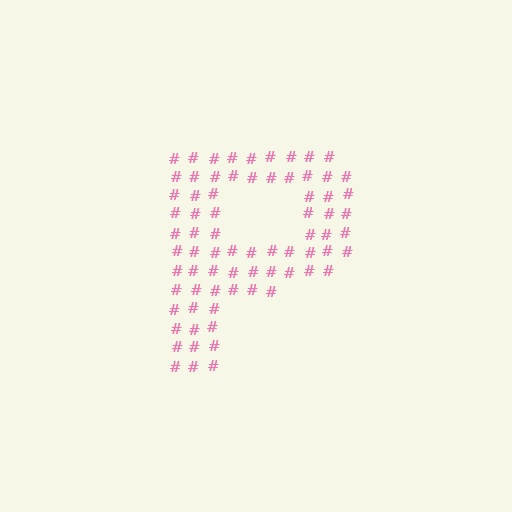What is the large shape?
The large shape is the letter P.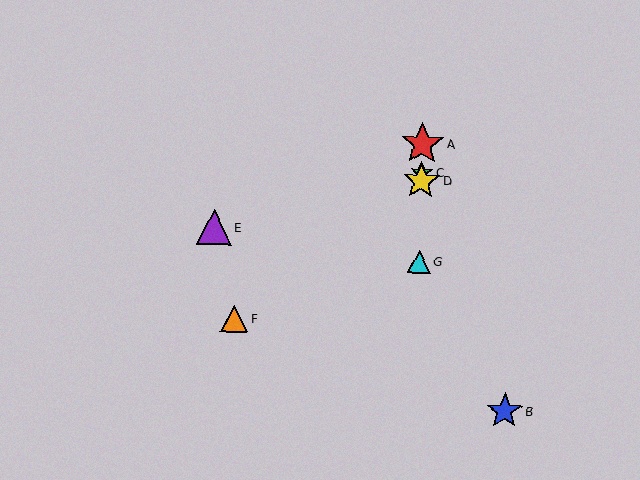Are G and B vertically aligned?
No, G is at x≈419 and B is at x≈504.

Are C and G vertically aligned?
Yes, both are at x≈422.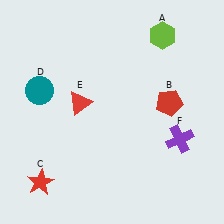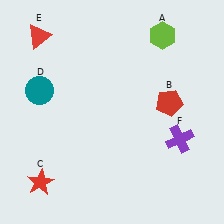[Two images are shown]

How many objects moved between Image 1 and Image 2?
1 object moved between the two images.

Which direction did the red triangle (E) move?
The red triangle (E) moved up.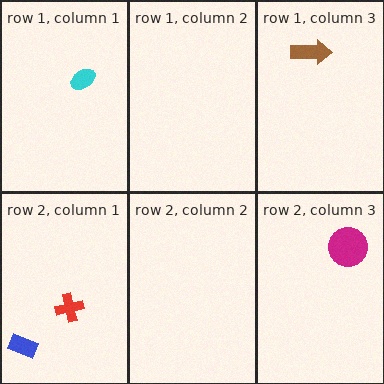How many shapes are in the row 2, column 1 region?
2.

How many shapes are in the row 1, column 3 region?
1.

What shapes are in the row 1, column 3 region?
The brown arrow.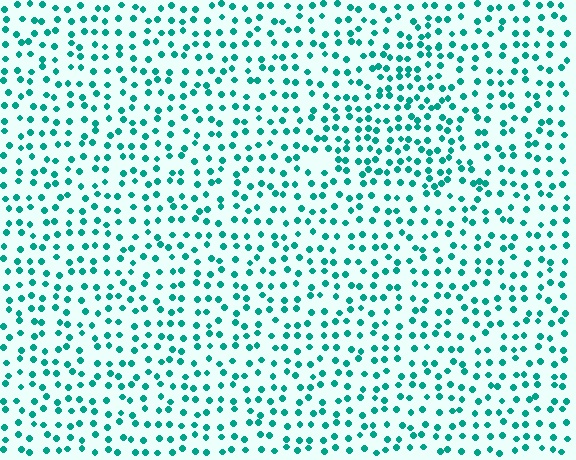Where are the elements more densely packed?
The elements are more densely packed inside the triangle boundary.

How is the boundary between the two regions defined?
The boundary is defined by a change in element density (approximately 1.5x ratio). All elements are the same color, size, and shape.